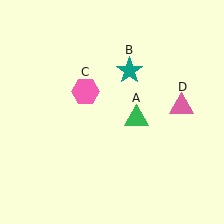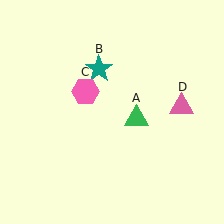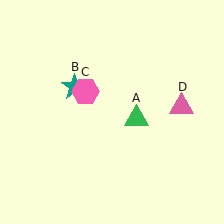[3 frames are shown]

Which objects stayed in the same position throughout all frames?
Green triangle (object A) and pink hexagon (object C) and pink triangle (object D) remained stationary.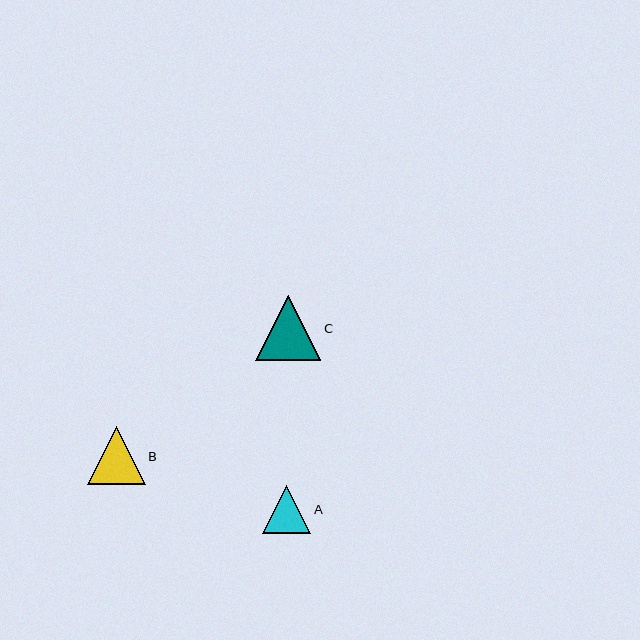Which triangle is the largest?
Triangle C is the largest with a size of approximately 65 pixels.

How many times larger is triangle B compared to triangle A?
Triangle B is approximately 1.2 times the size of triangle A.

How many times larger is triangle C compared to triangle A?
Triangle C is approximately 1.4 times the size of triangle A.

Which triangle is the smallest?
Triangle A is the smallest with a size of approximately 48 pixels.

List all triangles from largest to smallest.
From largest to smallest: C, B, A.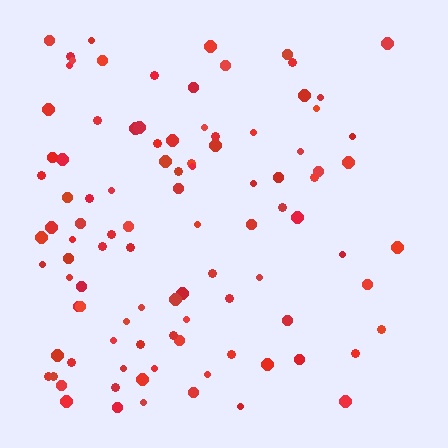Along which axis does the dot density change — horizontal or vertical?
Horizontal.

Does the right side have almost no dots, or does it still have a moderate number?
Still a moderate number, just noticeably fewer than the left.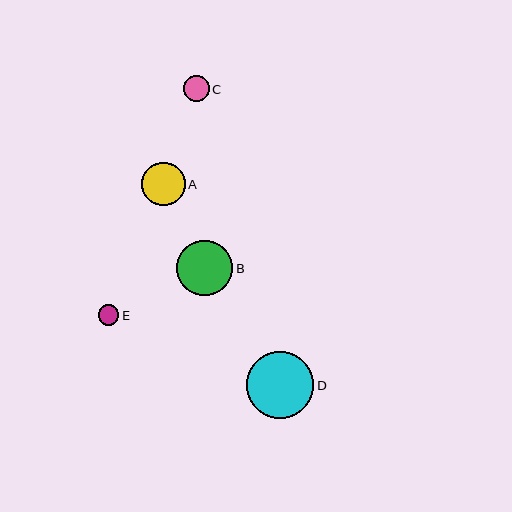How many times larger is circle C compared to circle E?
Circle C is approximately 1.3 times the size of circle E.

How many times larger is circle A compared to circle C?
Circle A is approximately 1.7 times the size of circle C.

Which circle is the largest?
Circle D is the largest with a size of approximately 67 pixels.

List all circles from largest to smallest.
From largest to smallest: D, B, A, C, E.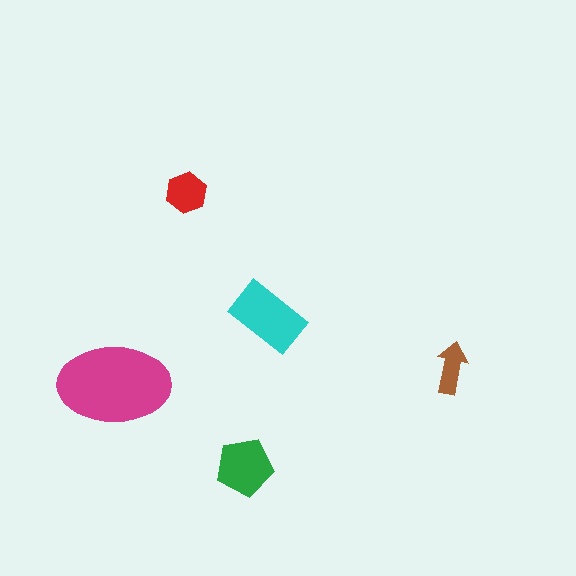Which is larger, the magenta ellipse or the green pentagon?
The magenta ellipse.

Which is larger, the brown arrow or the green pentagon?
The green pentagon.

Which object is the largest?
The magenta ellipse.